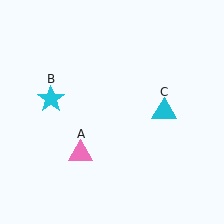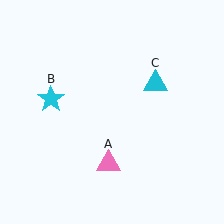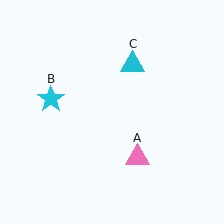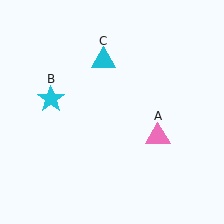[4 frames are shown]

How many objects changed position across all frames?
2 objects changed position: pink triangle (object A), cyan triangle (object C).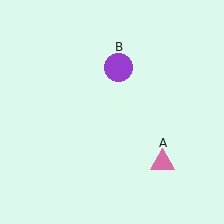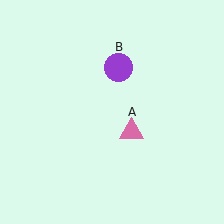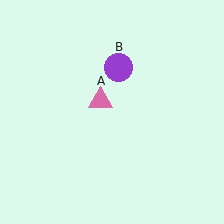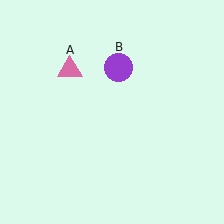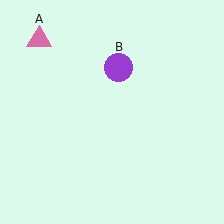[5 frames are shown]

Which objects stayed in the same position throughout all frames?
Purple circle (object B) remained stationary.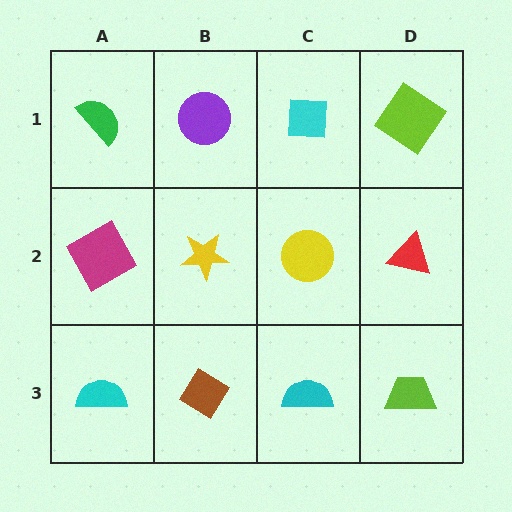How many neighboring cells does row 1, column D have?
2.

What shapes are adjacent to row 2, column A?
A green semicircle (row 1, column A), a cyan semicircle (row 3, column A), a yellow star (row 2, column B).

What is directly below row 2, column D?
A lime trapezoid.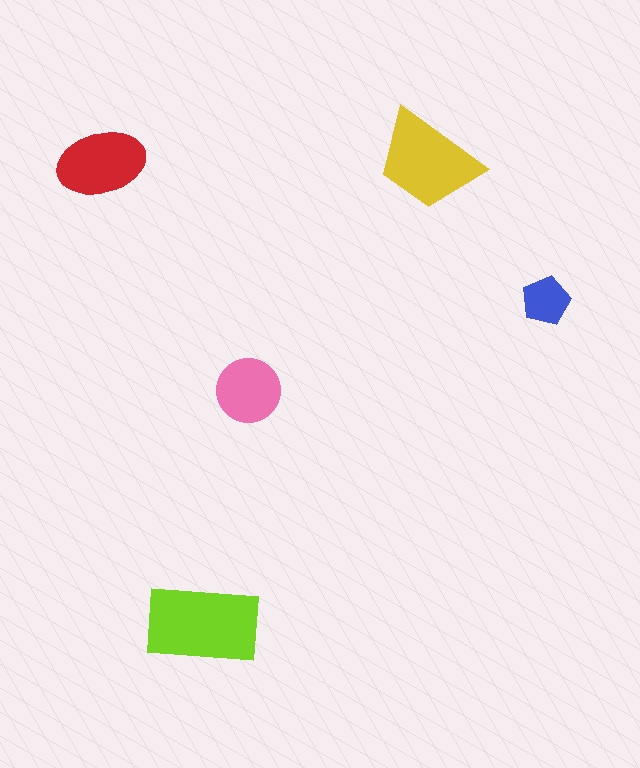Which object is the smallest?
The blue pentagon.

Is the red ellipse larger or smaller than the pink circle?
Larger.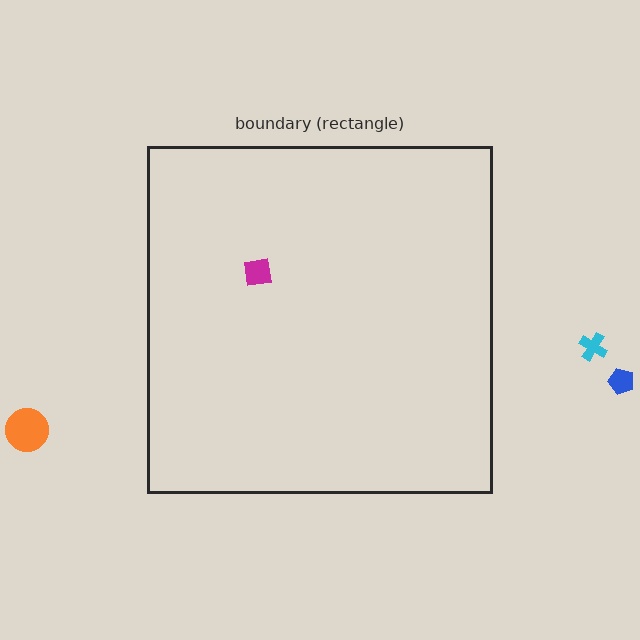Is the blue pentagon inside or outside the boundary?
Outside.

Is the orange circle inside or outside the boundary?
Outside.